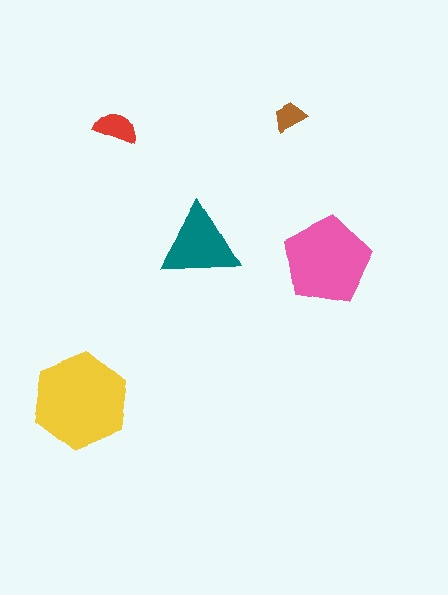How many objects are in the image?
There are 5 objects in the image.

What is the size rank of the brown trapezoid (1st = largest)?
5th.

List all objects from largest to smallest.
The yellow hexagon, the pink pentagon, the teal triangle, the red semicircle, the brown trapezoid.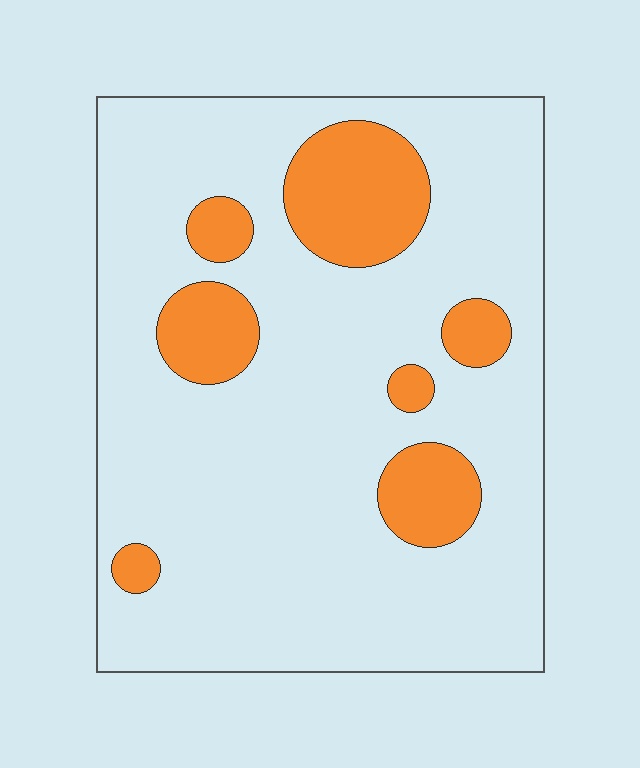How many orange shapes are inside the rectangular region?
7.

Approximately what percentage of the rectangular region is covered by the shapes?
Approximately 20%.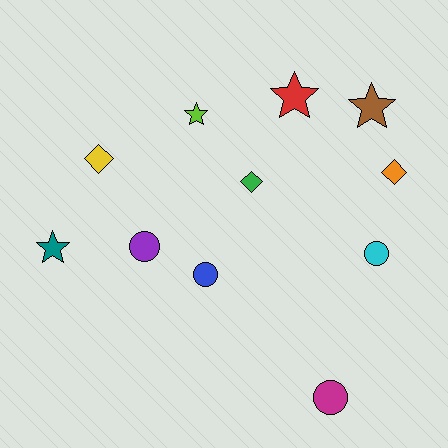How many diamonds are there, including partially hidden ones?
There are 3 diamonds.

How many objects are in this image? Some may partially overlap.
There are 11 objects.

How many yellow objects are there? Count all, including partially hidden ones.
There is 1 yellow object.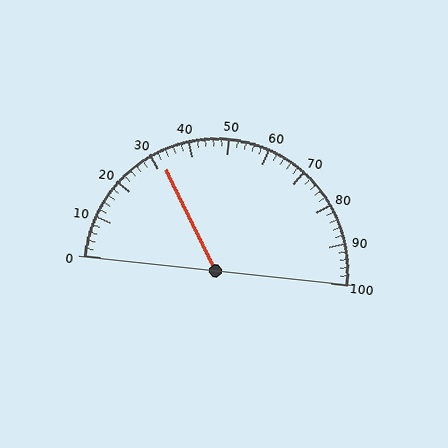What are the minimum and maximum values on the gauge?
The gauge ranges from 0 to 100.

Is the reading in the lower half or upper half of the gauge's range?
The reading is in the lower half of the range (0 to 100).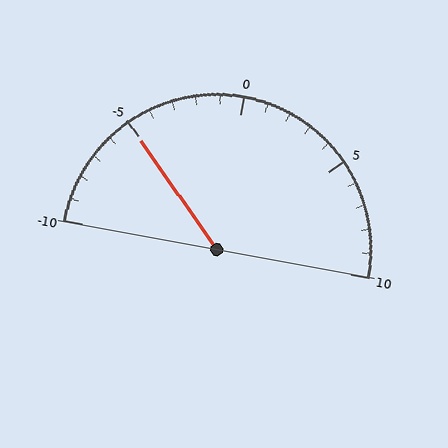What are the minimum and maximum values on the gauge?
The gauge ranges from -10 to 10.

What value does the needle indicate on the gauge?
The needle indicates approximately -5.